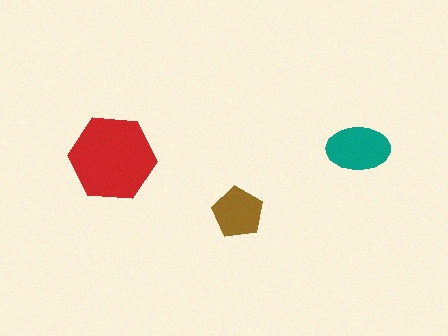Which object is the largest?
The red hexagon.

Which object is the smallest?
The brown pentagon.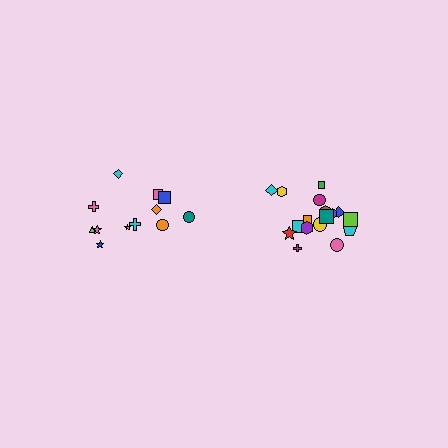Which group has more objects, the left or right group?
The right group.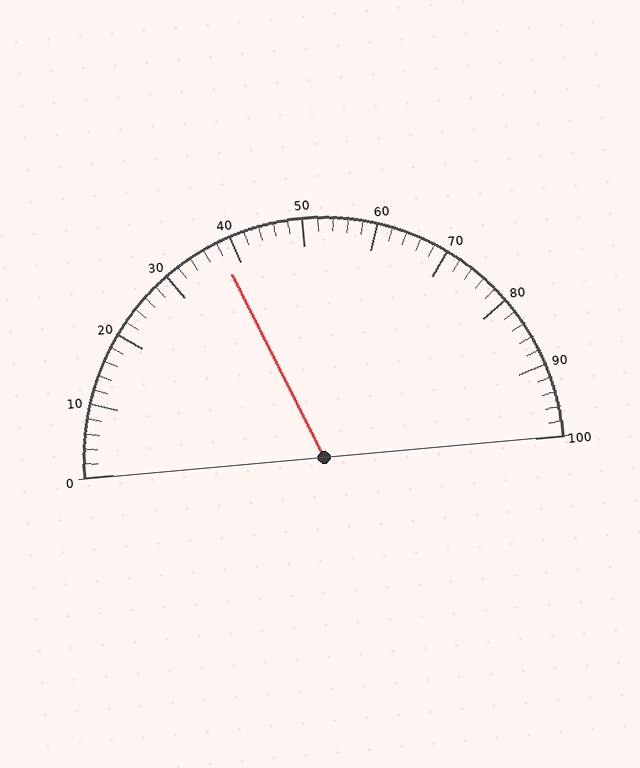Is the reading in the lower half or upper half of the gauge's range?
The reading is in the lower half of the range (0 to 100).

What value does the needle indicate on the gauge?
The needle indicates approximately 38.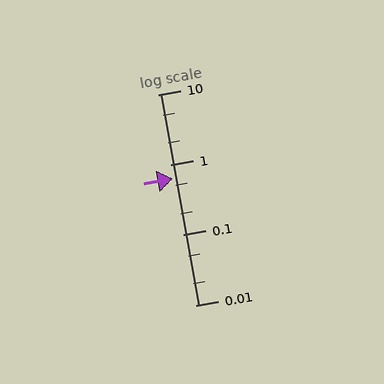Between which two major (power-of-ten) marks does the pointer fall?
The pointer is between 0.1 and 1.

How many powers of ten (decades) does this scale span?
The scale spans 3 decades, from 0.01 to 10.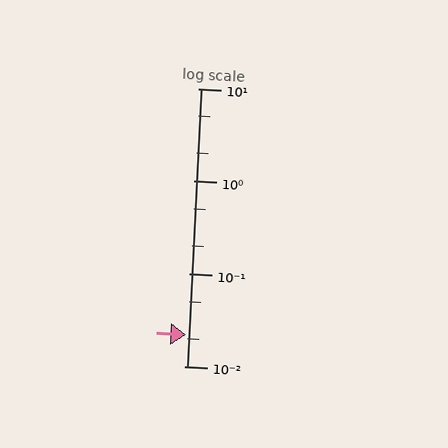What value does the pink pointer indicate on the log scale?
The pointer indicates approximately 0.022.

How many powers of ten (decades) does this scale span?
The scale spans 3 decades, from 0.01 to 10.